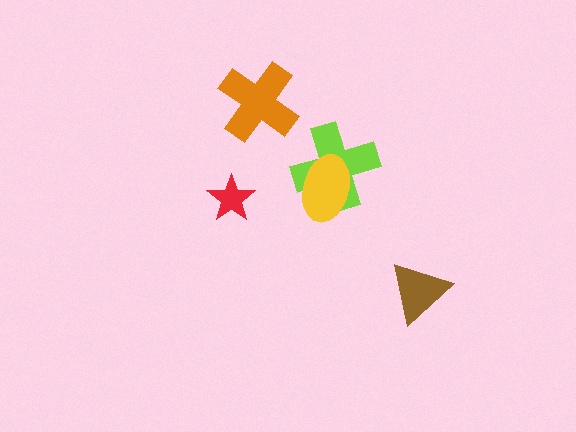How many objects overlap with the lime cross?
1 object overlaps with the lime cross.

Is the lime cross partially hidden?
Yes, it is partially covered by another shape.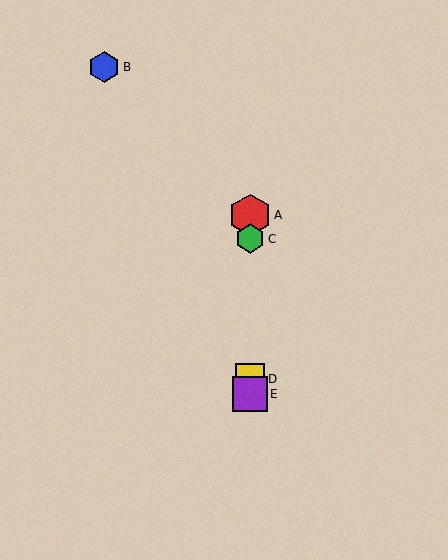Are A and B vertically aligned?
No, A is at x≈250 and B is at x≈104.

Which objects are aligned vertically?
Objects A, C, D, E are aligned vertically.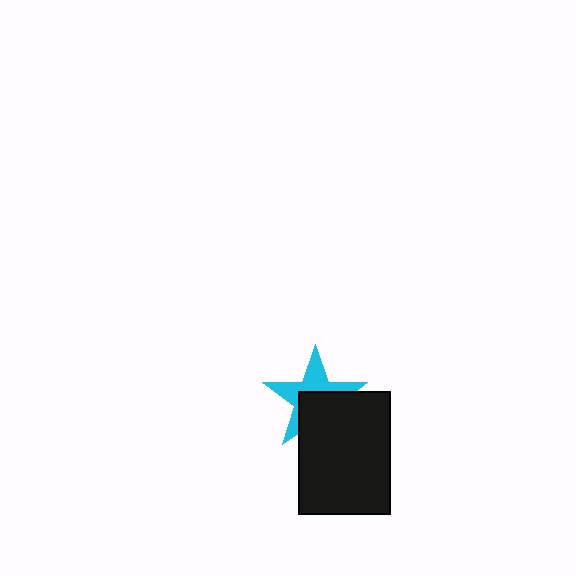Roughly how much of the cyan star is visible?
About half of it is visible (roughly 52%).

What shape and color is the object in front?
The object in front is a black rectangle.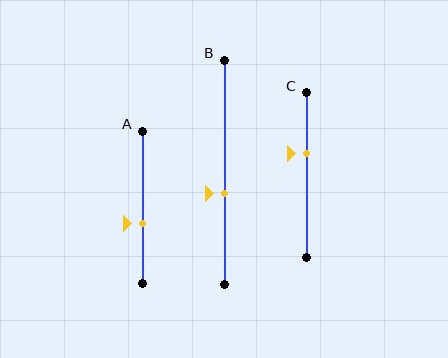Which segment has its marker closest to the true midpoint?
Segment B has its marker closest to the true midpoint.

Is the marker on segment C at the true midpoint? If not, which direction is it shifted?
No, the marker on segment C is shifted upward by about 13% of the segment length.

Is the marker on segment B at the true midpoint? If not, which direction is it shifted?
No, the marker on segment B is shifted downward by about 9% of the segment length.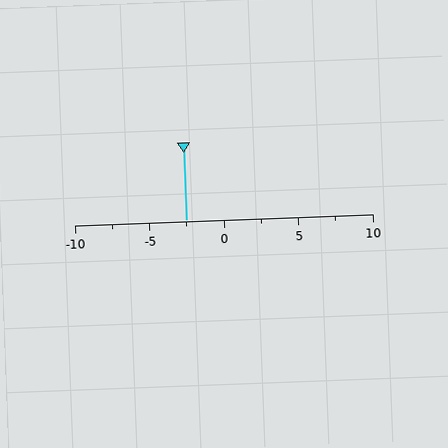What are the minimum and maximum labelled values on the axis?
The axis runs from -10 to 10.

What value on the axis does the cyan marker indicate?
The marker indicates approximately -2.5.